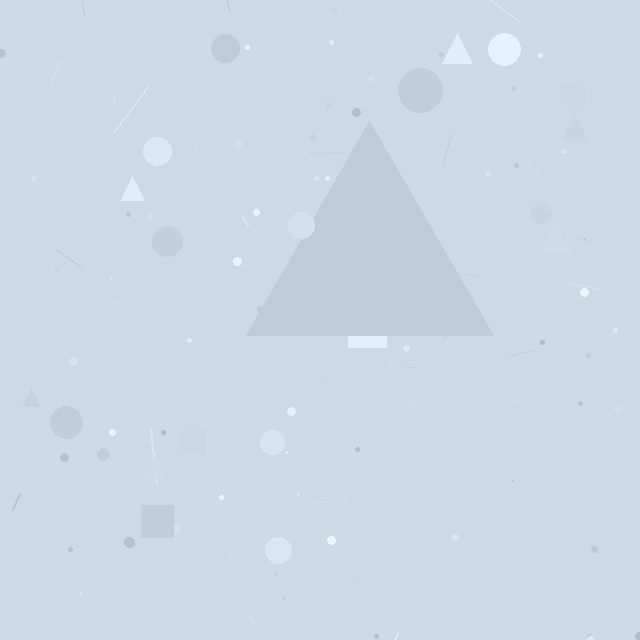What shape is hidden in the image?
A triangle is hidden in the image.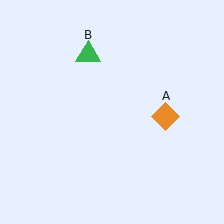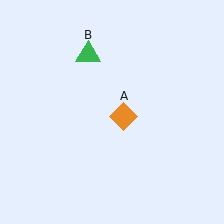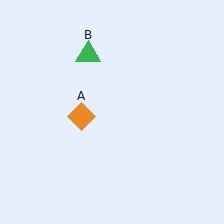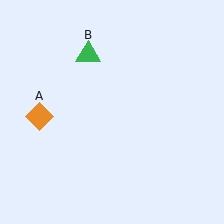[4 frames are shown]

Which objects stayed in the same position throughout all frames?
Green triangle (object B) remained stationary.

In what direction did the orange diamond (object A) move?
The orange diamond (object A) moved left.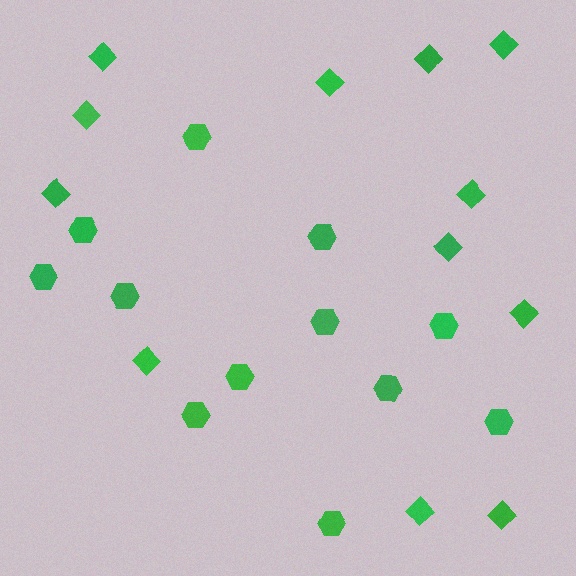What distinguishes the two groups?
There are 2 groups: one group of hexagons (12) and one group of diamonds (12).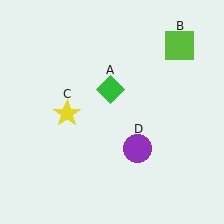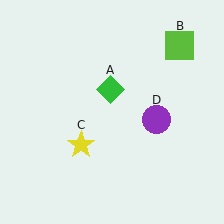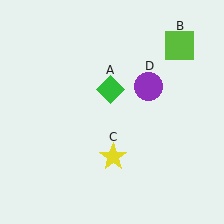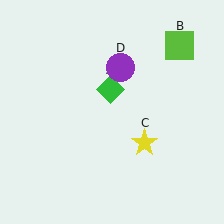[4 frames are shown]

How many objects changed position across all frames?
2 objects changed position: yellow star (object C), purple circle (object D).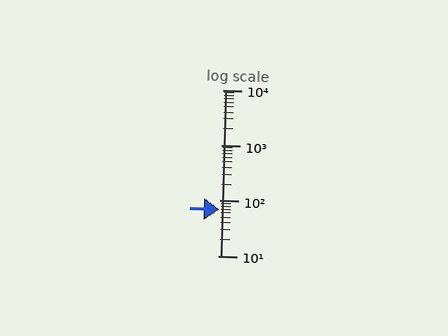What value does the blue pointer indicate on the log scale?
The pointer indicates approximately 69.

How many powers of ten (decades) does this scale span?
The scale spans 3 decades, from 10 to 10000.